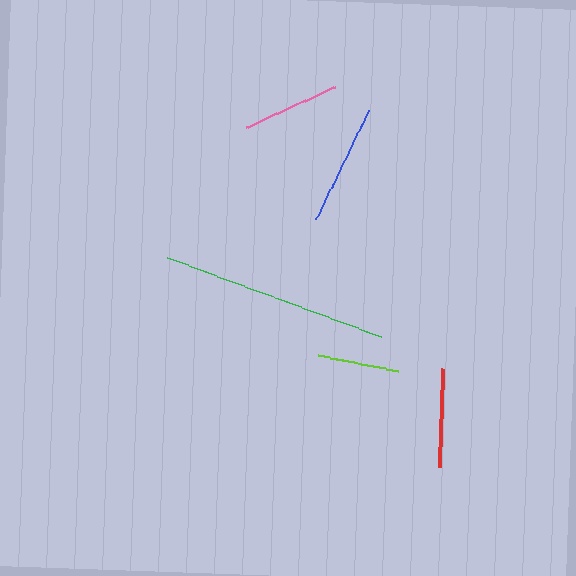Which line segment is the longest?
The green line is the longest at approximately 229 pixels.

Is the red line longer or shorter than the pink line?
The red line is longer than the pink line.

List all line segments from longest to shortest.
From longest to shortest: green, blue, red, pink, lime.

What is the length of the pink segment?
The pink segment is approximately 98 pixels long.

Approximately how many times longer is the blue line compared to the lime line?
The blue line is approximately 1.5 times the length of the lime line.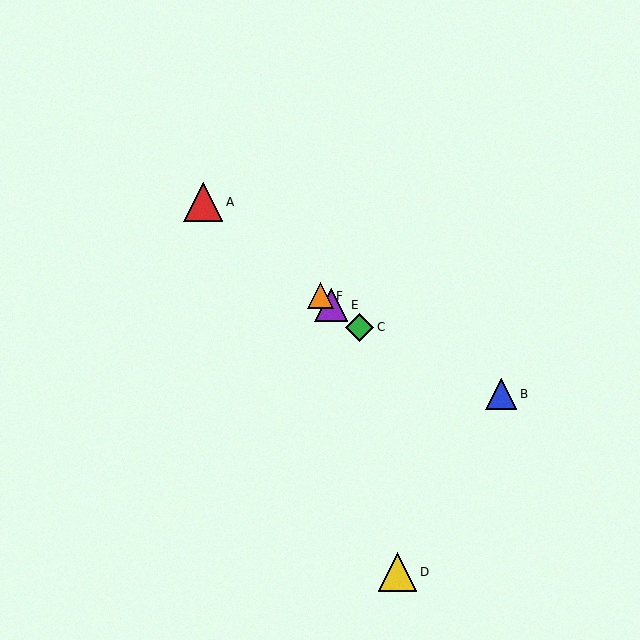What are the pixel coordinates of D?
Object D is at (398, 572).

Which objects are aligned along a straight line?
Objects A, C, E, F are aligned along a straight line.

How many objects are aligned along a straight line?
4 objects (A, C, E, F) are aligned along a straight line.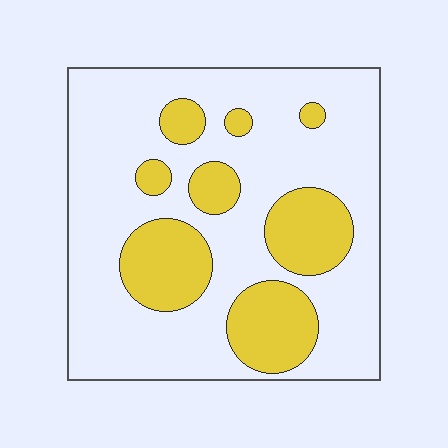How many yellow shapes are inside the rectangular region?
8.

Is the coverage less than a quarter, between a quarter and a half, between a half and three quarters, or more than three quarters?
Between a quarter and a half.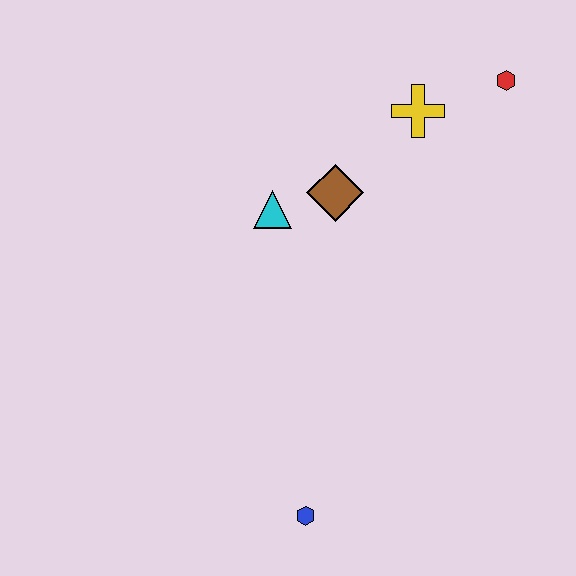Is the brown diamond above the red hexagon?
No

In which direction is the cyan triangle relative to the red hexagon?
The cyan triangle is to the left of the red hexagon.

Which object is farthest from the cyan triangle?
The blue hexagon is farthest from the cyan triangle.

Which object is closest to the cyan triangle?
The brown diamond is closest to the cyan triangle.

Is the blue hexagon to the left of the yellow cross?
Yes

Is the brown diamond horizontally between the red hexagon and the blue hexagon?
Yes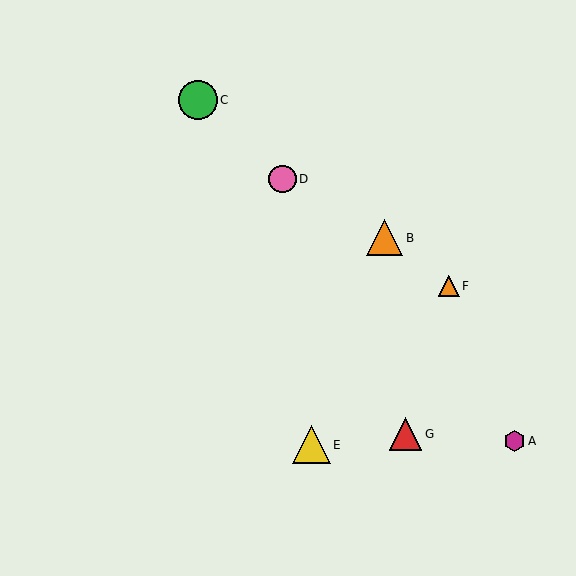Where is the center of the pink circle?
The center of the pink circle is at (282, 179).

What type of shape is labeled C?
Shape C is a green circle.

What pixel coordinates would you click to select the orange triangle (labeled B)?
Click at (385, 238) to select the orange triangle B.